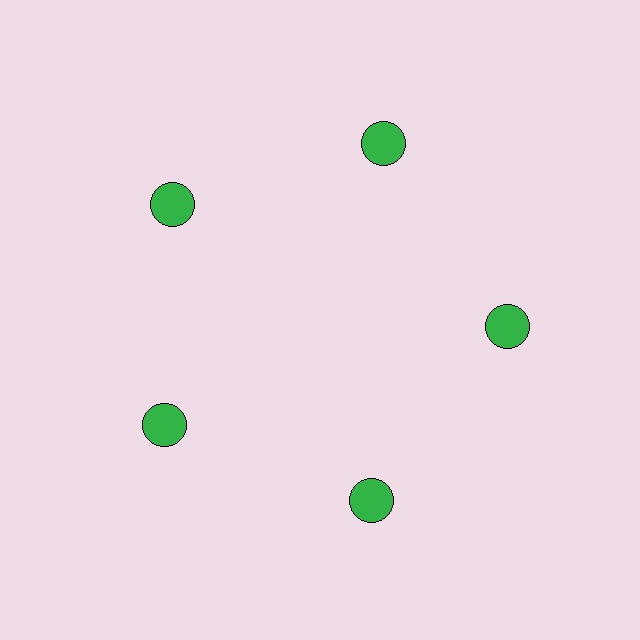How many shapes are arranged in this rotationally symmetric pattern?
There are 5 shapes, arranged in 5 groups of 1.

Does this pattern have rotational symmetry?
Yes, this pattern has 5-fold rotational symmetry. It looks the same after rotating 72 degrees around the center.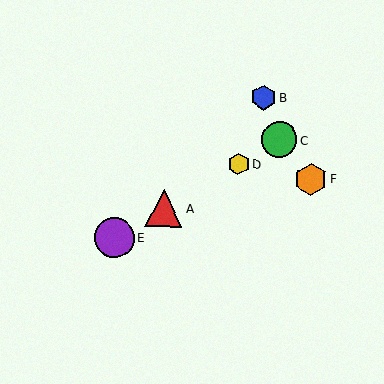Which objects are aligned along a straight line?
Objects A, C, D, E are aligned along a straight line.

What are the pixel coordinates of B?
Object B is at (264, 97).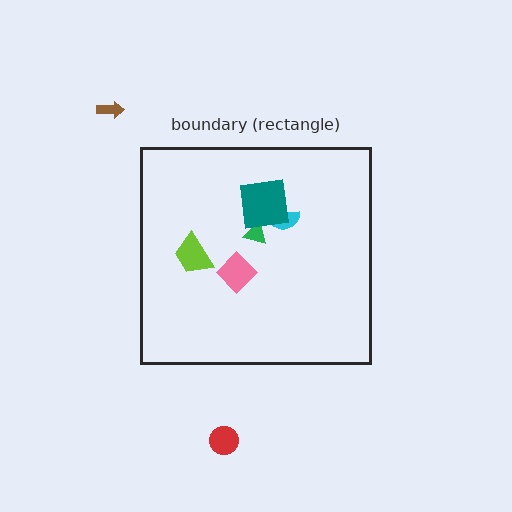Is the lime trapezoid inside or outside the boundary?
Inside.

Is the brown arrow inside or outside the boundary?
Outside.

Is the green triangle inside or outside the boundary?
Inside.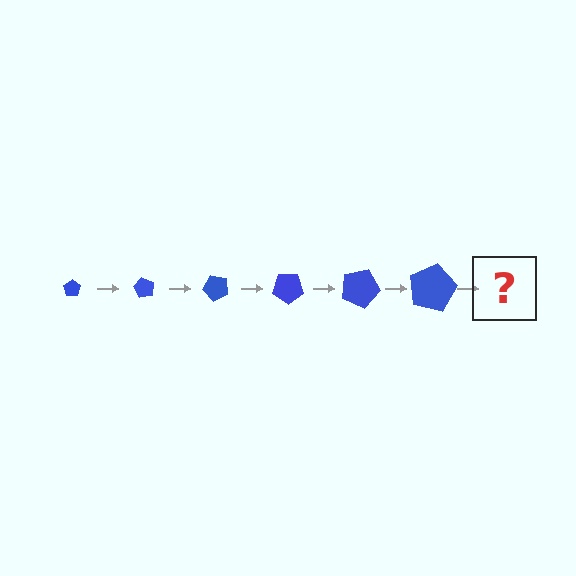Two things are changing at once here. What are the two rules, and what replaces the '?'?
The two rules are that the pentagon grows larger each step and it rotates 60 degrees each step. The '?' should be a pentagon, larger than the previous one and rotated 360 degrees from the start.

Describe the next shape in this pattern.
It should be a pentagon, larger than the previous one and rotated 360 degrees from the start.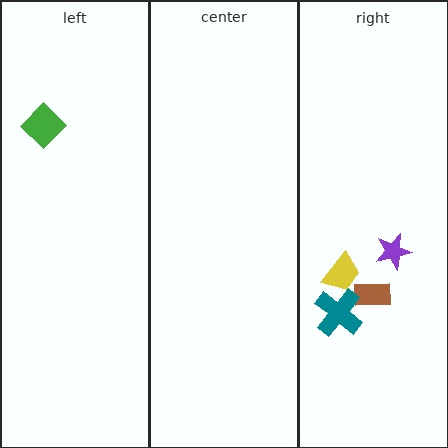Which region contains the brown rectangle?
The right region.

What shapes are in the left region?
The green diamond.